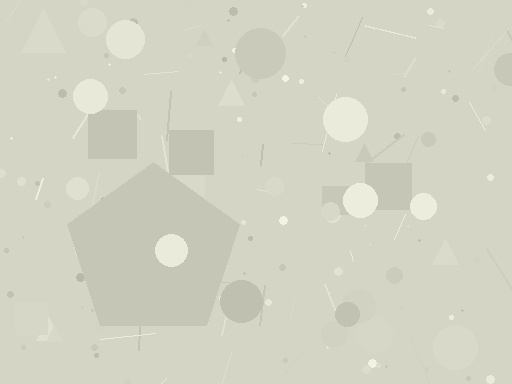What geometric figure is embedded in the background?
A pentagon is embedded in the background.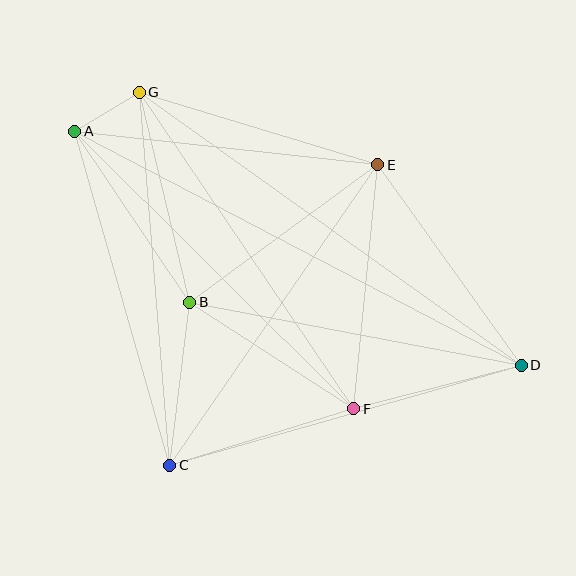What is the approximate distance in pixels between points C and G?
The distance between C and G is approximately 374 pixels.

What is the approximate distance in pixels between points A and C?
The distance between A and C is approximately 347 pixels.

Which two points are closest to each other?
Points A and G are closest to each other.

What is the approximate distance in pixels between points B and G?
The distance between B and G is approximately 216 pixels.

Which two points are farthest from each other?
Points A and D are farthest from each other.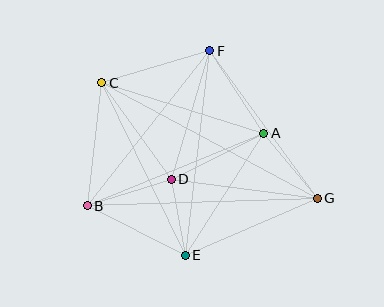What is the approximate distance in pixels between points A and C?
The distance between A and C is approximately 169 pixels.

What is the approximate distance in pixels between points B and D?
The distance between B and D is approximately 88 pixels.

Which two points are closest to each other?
Points D and E are closest to each other.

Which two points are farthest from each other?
Points C and G are farthest from each other.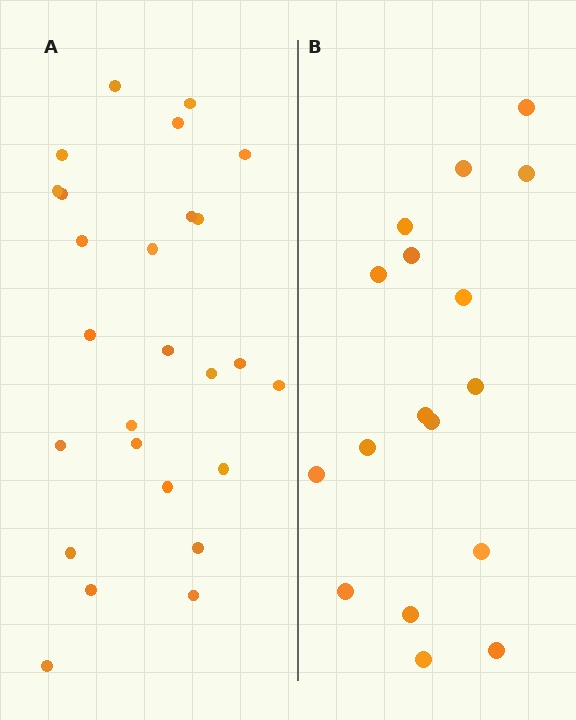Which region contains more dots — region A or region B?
Region A (the left region) has more dots.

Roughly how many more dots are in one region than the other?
Region A has roughly 8 or so more dots than region B.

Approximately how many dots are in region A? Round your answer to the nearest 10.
About 30 dots. (The exact count is 26, which rounds to 30.)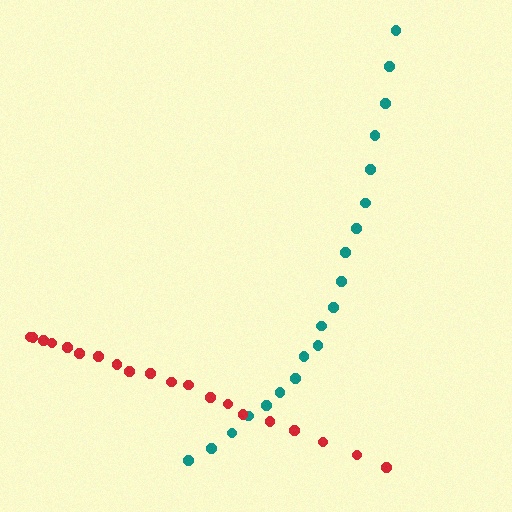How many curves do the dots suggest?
There are 2 distinct paths.